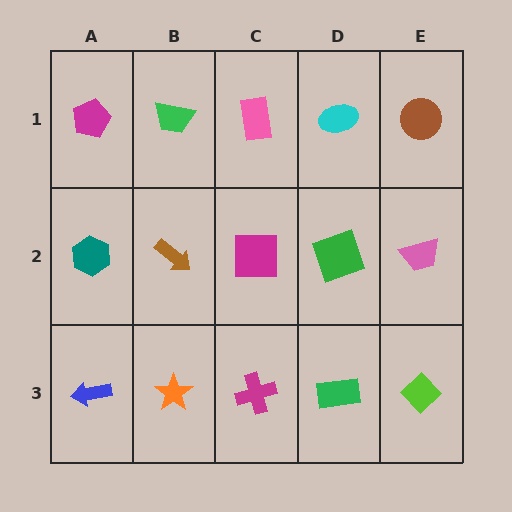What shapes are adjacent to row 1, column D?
A green square (row 2, column D), a pink rectangle (row 1, column C), a brown circle (row 1, column E).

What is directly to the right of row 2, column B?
A magenta square.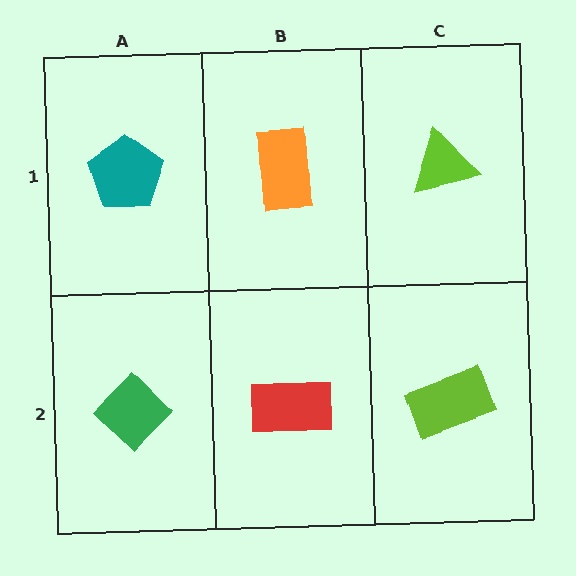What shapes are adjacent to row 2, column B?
An orange rectangle (row 1, column B), a green diamond (row 2, column A), a lime rectangle (row 2, column C).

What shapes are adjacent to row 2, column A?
A teal pentagon (row 1, column A), a red rectangle (row 2, column B).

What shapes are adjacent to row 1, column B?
A red rectangle (row 2, column B), a teal pentagon (row 1, column A), a lime triangle (row 1, column C).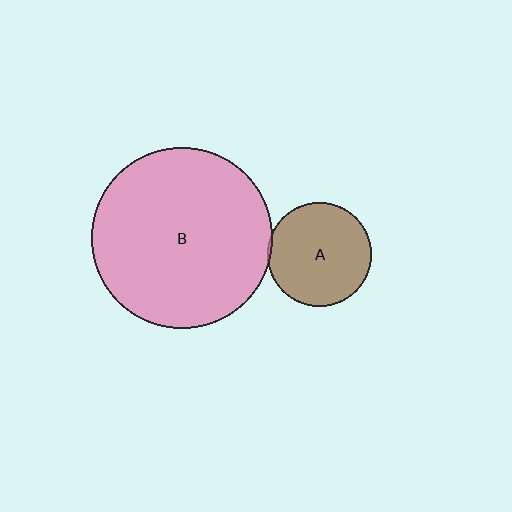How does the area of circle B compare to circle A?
Approximately 3.0 times.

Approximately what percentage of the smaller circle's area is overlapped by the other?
Approximately 5%.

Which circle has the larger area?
Circle B (pink).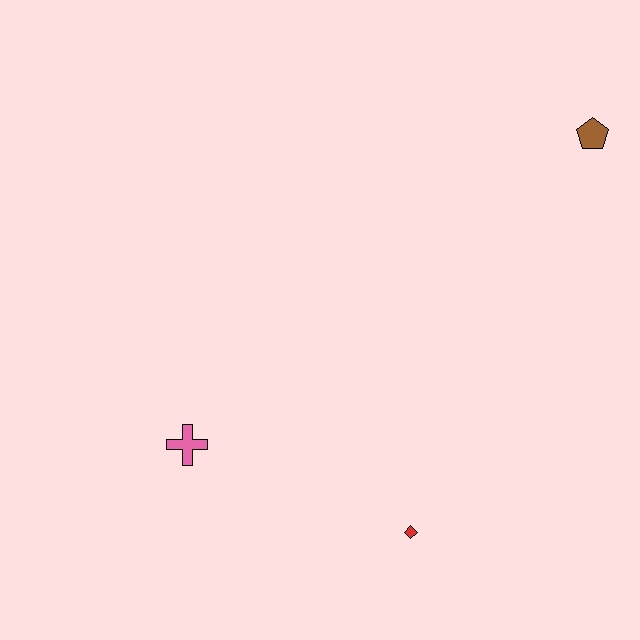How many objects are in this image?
There are 3 objects.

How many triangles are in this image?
There are no triangles.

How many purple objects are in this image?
There are no purple objects.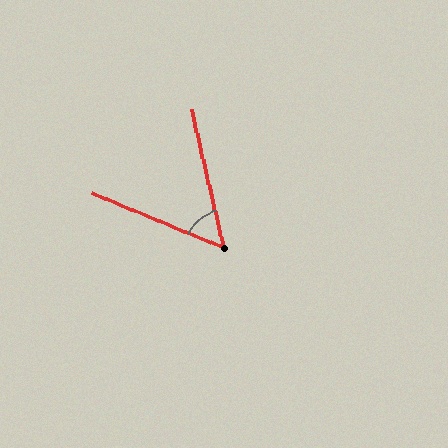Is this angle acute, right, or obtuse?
It is acute.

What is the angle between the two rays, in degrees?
Approximately 54 degrees.